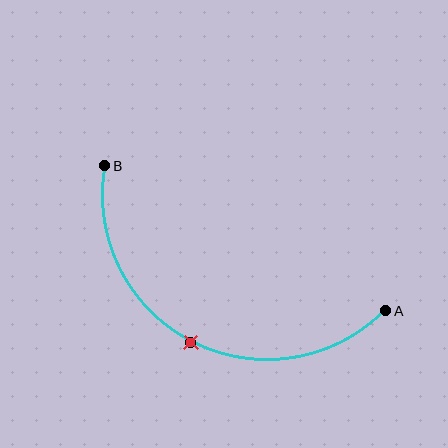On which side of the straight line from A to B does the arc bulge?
The arc bulges below the straight line connecting A and B.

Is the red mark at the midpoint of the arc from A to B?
Yes. The red mark lies on the arc at equal arc-length from both A and B — it is the arc midpoint.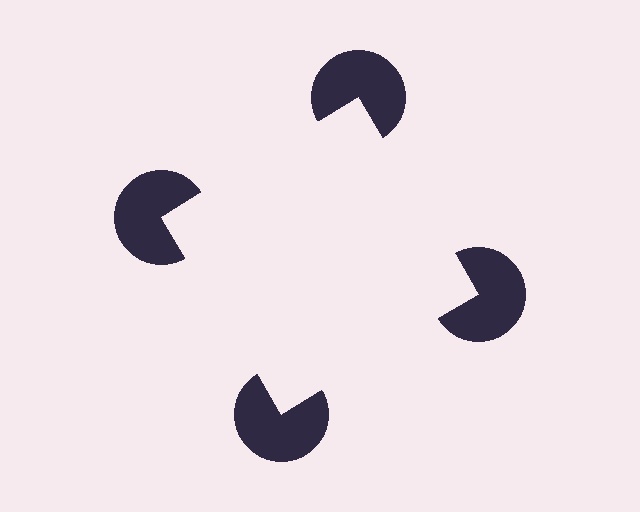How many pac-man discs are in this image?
There are 4 — one at each vertex of the illusory square.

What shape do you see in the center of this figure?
An illusory square — its edges are inferred from the aligned wedge cuts in the pac-man discs, not physically drawn.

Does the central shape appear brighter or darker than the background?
It typically appears slightly brighter than the background, even though no actual brightness change is drawn.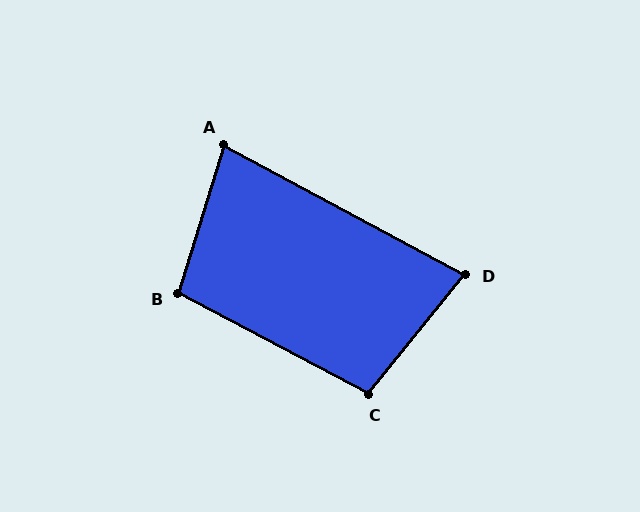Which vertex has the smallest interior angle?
A, at approximately 79 degrees.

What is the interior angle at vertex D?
Approximately 79 degrees (acute).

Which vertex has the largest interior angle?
C, at approximately 101 degrees.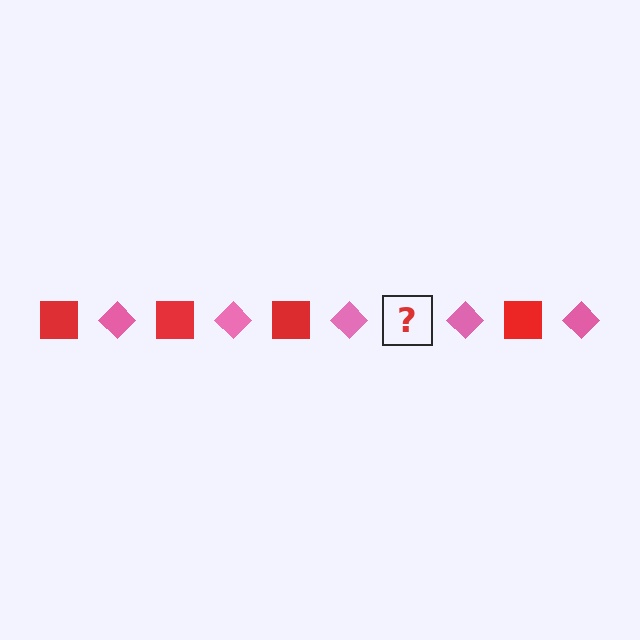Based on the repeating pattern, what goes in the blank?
The blank should be a red square.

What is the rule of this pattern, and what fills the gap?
The rule is that the pattern alternates between red square and pink diamond. The gap should be filled with a red square.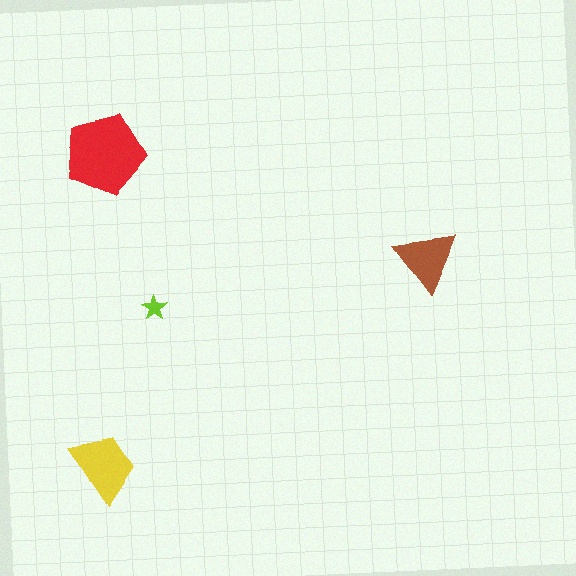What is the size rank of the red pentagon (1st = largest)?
1st.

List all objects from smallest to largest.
The lime star, the brown triangle, the yellow trapezoid, the red pentagon.